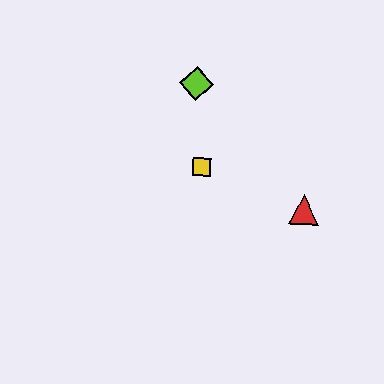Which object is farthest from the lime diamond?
The red triangle is farthest from the lime diamond.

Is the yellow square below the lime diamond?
Yes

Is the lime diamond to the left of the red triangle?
Yes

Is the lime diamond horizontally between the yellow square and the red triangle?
No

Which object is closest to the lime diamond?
The yellow square is closest to the lime diamond.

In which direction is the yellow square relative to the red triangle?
The yellow square is to the left of the red triangle.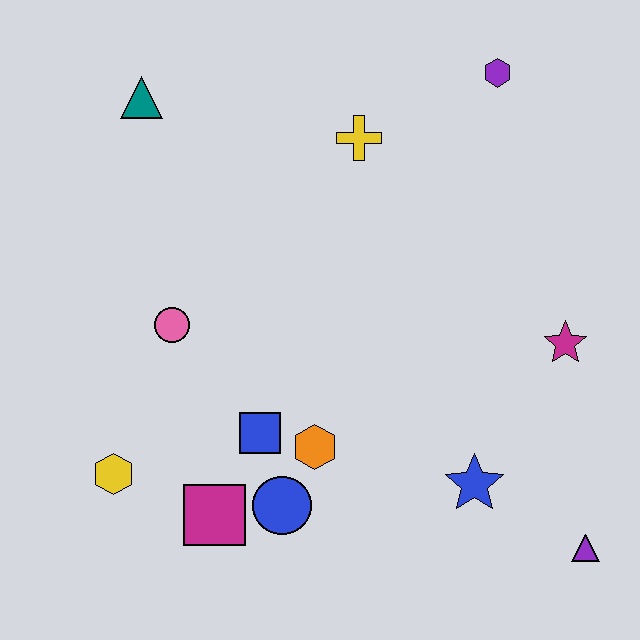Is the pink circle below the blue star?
No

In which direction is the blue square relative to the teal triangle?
The blue square is below the teal triangle.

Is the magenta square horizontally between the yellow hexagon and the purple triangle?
Yes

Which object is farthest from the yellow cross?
The purple triangle is farthest from the yellow cross.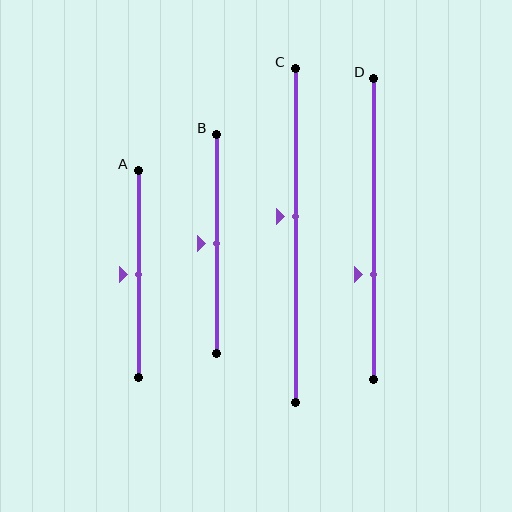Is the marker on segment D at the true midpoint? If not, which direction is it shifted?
No, the marker on segment D is shifted downward by about 15% of the segment length.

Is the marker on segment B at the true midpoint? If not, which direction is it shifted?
Yes, the marker on segment B is at the true midpoint.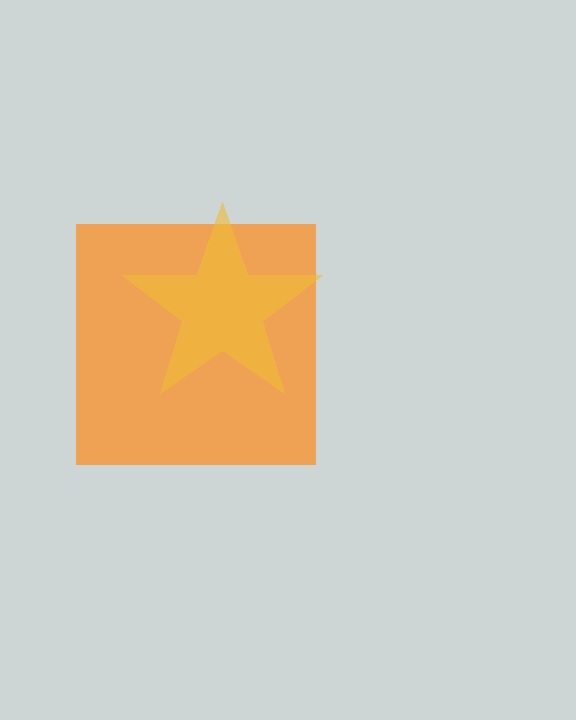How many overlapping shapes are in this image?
There are 2 overlapping shapes in the image.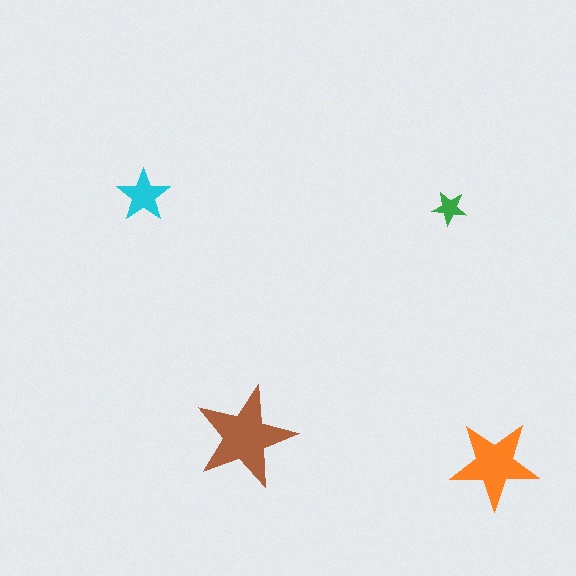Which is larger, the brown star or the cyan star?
The brown one.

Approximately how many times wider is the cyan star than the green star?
About 1.5 times wider.